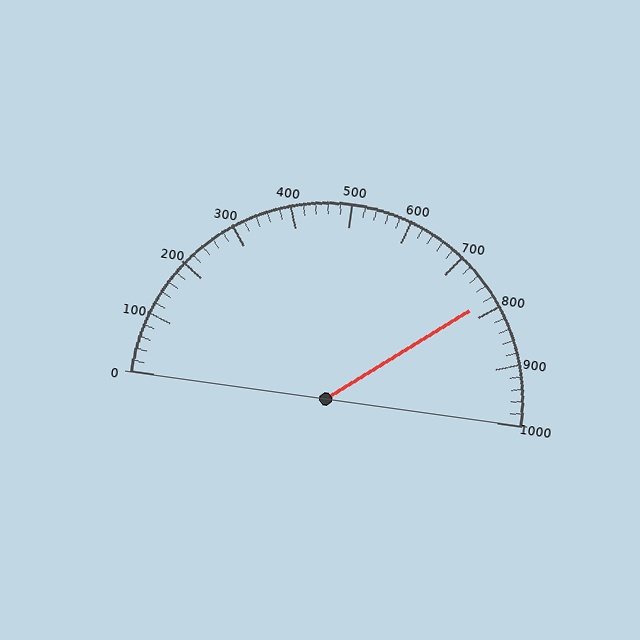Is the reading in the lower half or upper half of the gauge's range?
The reading is in the upper half of the range (0 to 1000).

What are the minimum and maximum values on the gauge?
The gauge ranges from 0 to 1000.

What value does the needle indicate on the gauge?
The needle indicates approximately 780.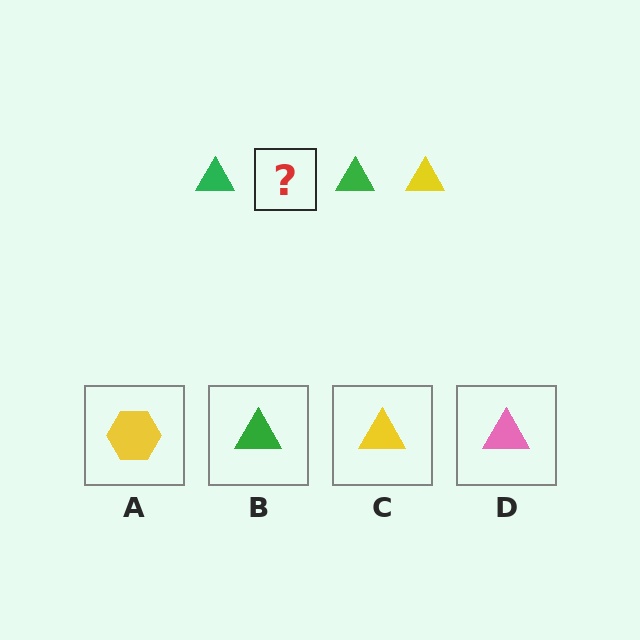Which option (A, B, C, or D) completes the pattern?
C.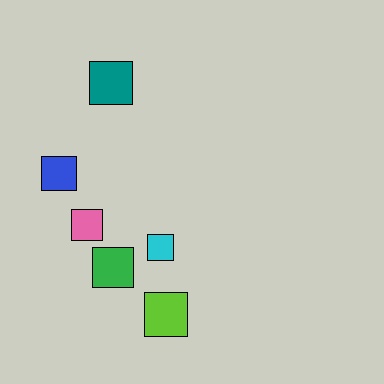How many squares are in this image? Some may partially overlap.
There are 6 squares.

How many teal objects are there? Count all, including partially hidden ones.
There is 1 teal object.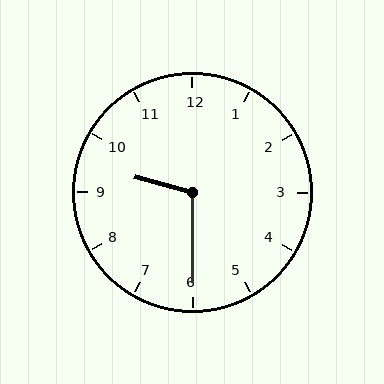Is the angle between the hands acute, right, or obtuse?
It is obtuse.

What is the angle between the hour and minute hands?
Approximately 105 degrees.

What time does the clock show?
9:30.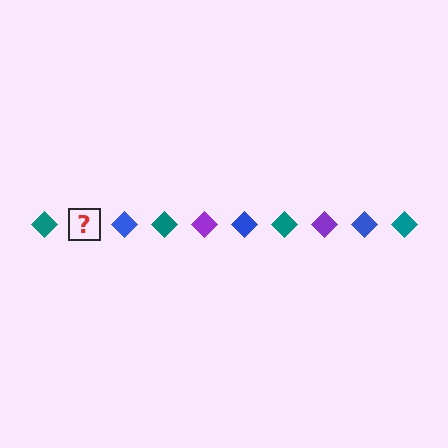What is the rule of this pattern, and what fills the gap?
The rule is that the pattern cycles through teal, purple, blue diamonds. The gap should be filled with a purple diamond.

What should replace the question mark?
The question mark should be replaced with a purple diamond.